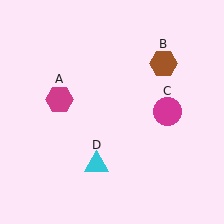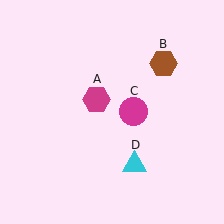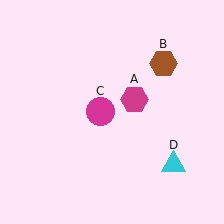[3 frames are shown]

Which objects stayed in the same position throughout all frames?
Brown hexagon (object B) remained stationary.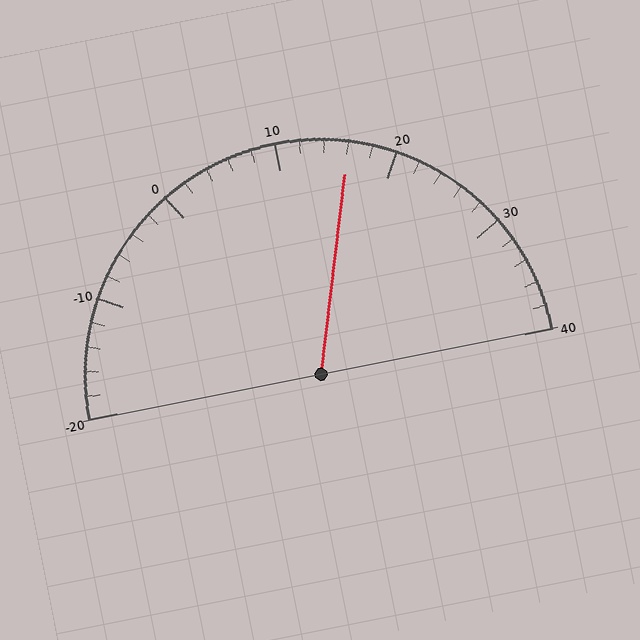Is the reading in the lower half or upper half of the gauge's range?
The reading is in the upper half of the range (-20 to 40).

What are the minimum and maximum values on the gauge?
The gauge ranges from -20 to 40.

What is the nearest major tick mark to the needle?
The nearest major tick mark is 20.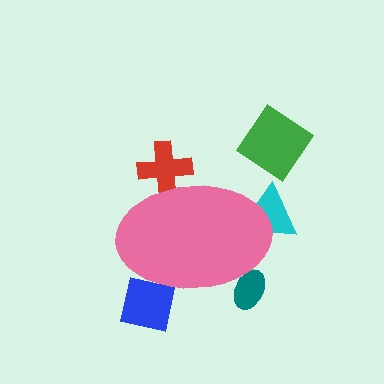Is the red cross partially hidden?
Yes, the red cross is partially hidden behind the pink ellipse.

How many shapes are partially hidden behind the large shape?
4 shapes are partially hidden.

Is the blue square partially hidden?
Yes, the blue square is partially hidden behind the pink ellipse.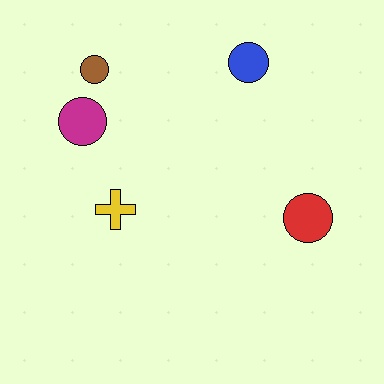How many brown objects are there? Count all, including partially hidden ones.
There is 1 brown object.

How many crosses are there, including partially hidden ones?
There is 1 cross.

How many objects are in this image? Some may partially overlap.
There are 5 objects.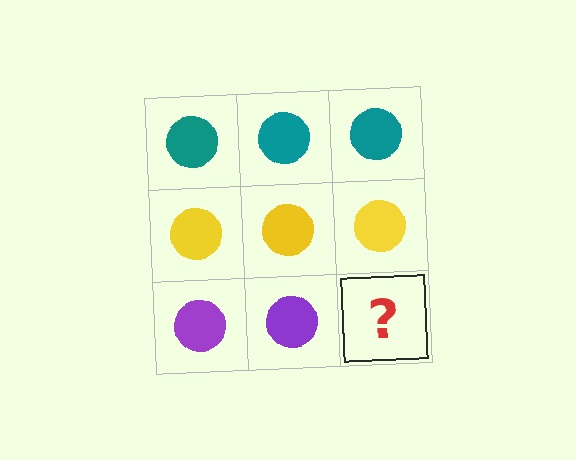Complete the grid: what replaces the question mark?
The question mark should be replaced with a purple circle.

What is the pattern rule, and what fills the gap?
The rule is that each row has a consistent color. The gap should be filled with a purple circle.